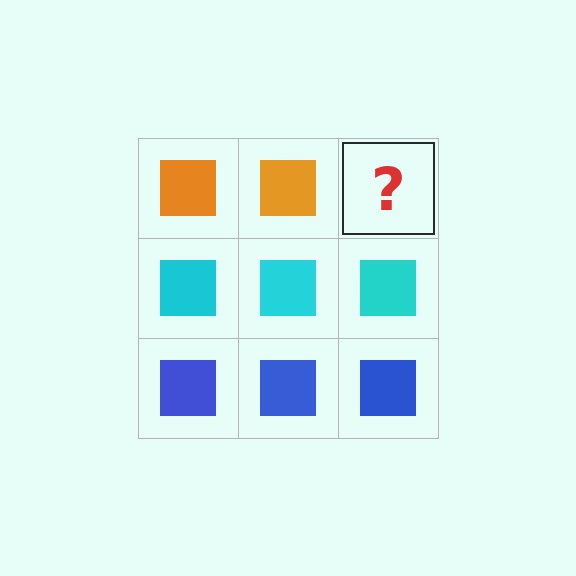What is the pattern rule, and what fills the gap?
The rule is that each row has a consistent color. The gap should be filled with an orange square.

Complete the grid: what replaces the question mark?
The question mark should be replaced with an orange square.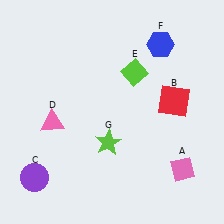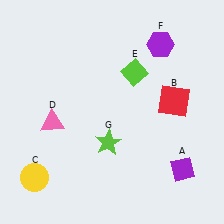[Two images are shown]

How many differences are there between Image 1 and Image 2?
There are 3 differences between the two images.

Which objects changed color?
A changed from pink to purple. C changed from purple to yellow. F changed from blue to purple.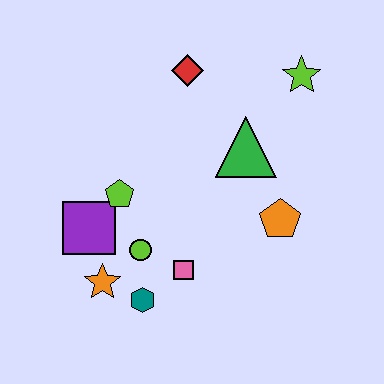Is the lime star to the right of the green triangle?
Yes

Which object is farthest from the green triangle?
The orange star is farthest from the green triangle.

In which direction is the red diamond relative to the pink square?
The red diamond is above the pink square.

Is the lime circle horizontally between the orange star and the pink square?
Yes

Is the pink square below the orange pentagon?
Yes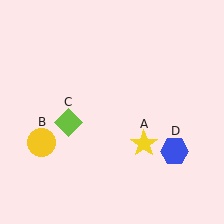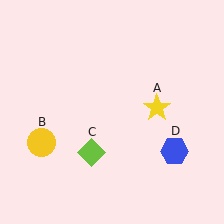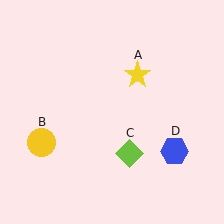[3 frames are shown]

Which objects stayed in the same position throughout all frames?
Yellow circle (object B) and blue hexagon (object D) remained stationary.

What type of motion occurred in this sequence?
The yellow star (object A), lime diamond (object C) rotated counterclockwise around the center of the scene.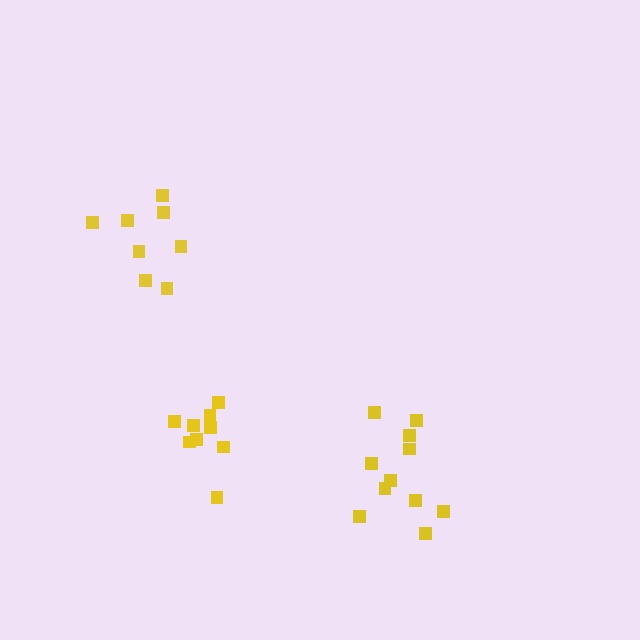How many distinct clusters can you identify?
There are 3 distinct clusters.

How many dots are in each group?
Group 1: 9 dots, Group 2: 8 dots, Group 3: 11 dots (28 total).